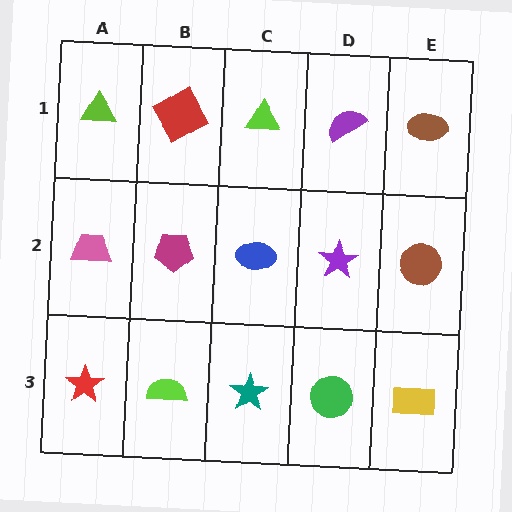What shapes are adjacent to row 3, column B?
A magenta pentagon (row 2, column B), a red star (row 3, column A), a teal star (row 3, column C).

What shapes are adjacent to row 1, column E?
A brown circle (row 2, column E), a purple semicircle (row 1, column D).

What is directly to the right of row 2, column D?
A brown circle.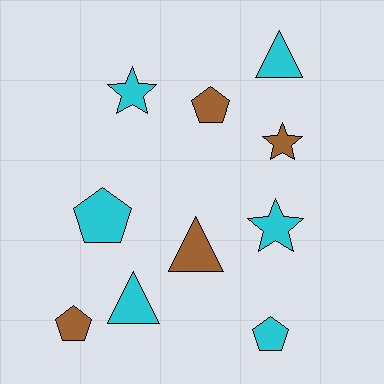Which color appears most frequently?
Cyan, with 6 objects.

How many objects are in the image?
There are 10 objects.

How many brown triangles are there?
There is 1 brown triangle.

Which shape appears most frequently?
Pentagon, with 4 objects.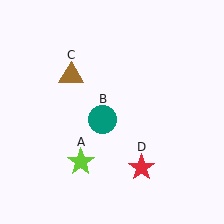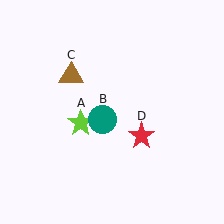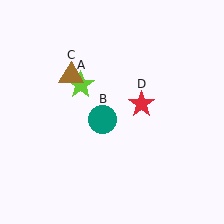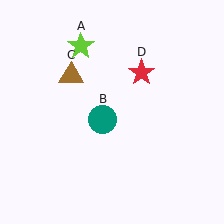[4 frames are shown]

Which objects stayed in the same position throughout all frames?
Teal circle (object B) and brown triangle (object C) remained stationary.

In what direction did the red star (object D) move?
The red star (object D) moved up.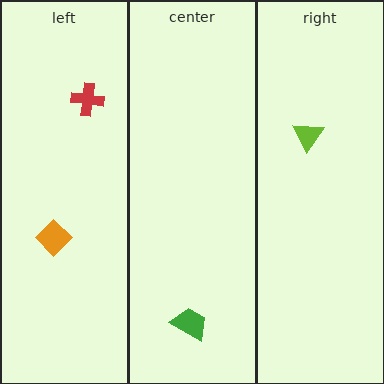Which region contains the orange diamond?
The left region.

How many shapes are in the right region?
1.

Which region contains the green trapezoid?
The center region.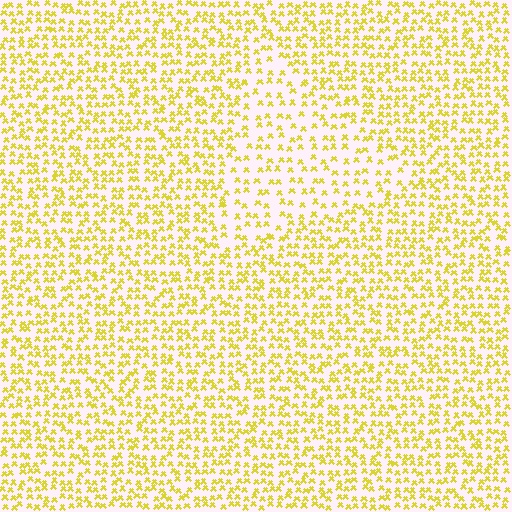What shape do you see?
I see a triangle.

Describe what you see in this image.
The image contains small yellow elements arranged at two different densities. A triangle-shaped region is visible where the elements are less densely packed than the surrounding area.